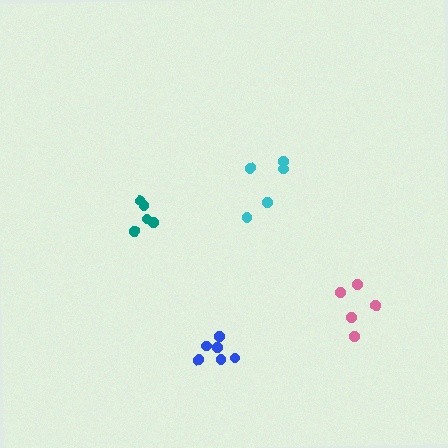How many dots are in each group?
Group 1: 6 dots, Group 2: 5 dots, Group 3: 5 dots, Group 4: 5 dots (21 total).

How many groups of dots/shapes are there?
There are 4 groups.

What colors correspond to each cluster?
The clusters are colored: blue, cyan, teal, pink.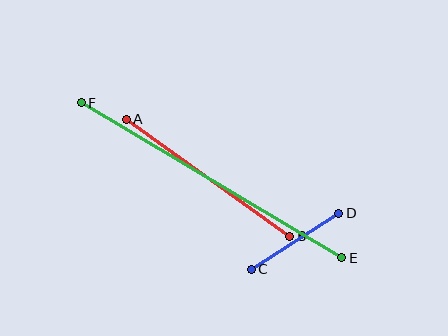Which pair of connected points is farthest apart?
Points E and F are farthest apart.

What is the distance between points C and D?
The distance is approximately 104 pixels.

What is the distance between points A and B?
The distance is approximately 201 pixels.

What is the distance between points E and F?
The distance is approximately 303 pixels.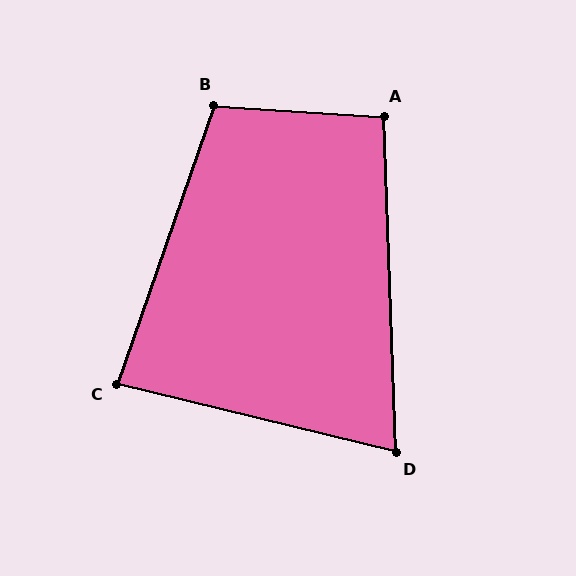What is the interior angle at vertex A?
Approximately 96 degrees (obtuse).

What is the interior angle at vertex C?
Approximately 84 degrees (acute).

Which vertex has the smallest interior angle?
D, at approximately 74 degrees.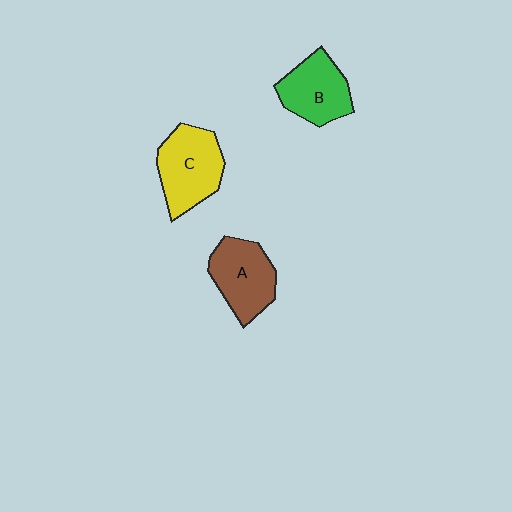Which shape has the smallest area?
Shape B (green).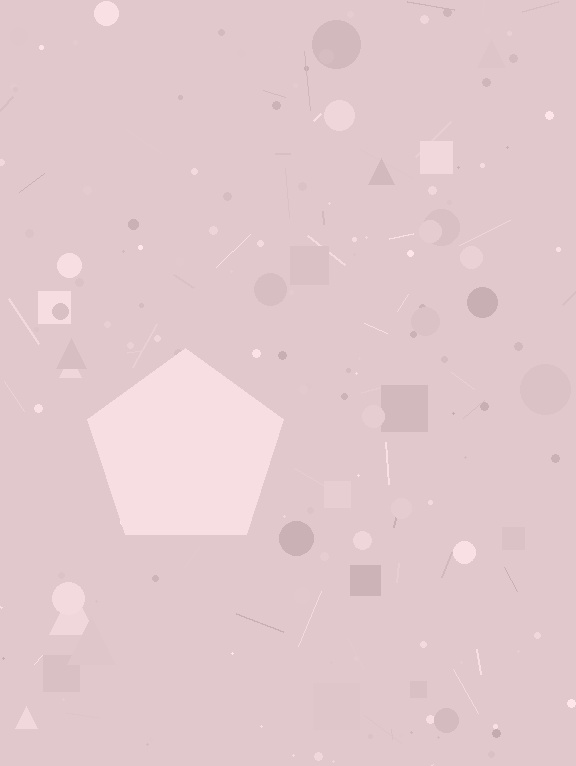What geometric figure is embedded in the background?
A pentagon is embedded in the background.